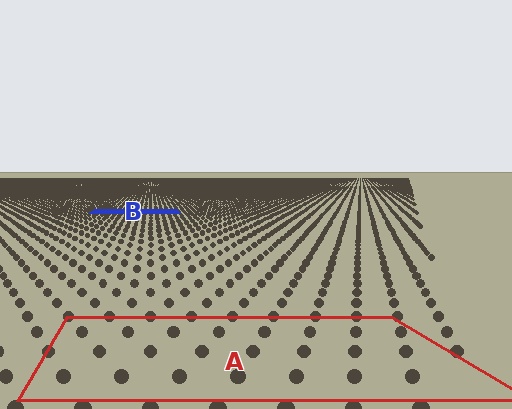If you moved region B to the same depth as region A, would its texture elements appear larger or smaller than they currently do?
They would appear larger. At a closer depth, the same texture elements are projected at a bigger on-screen size.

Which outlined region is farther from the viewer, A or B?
Region B is farther from the viewer — the texture elements inside it appear smaller and more densely packed.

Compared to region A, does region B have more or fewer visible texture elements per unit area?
Region B has more texture elements per unit area — they are packed more densely because it is farther away.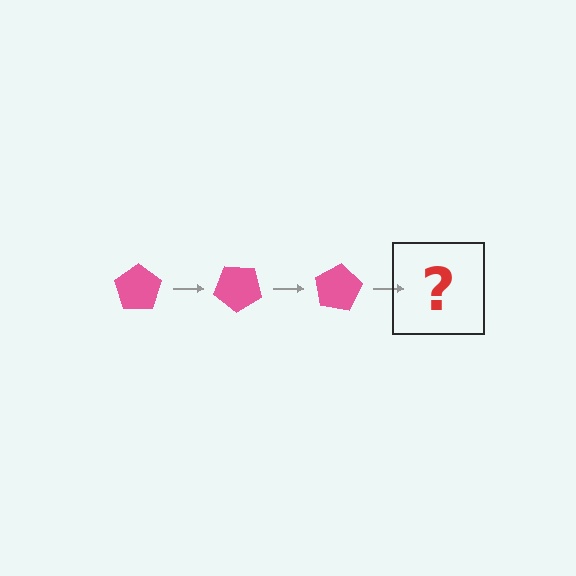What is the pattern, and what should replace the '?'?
The pattern is that the pentagon rotates 40 degrees each step. The '?' should be a pink pentagon rotated 120 degrees.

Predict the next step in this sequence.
The next step is a pink pentagon rotated 120 degrees.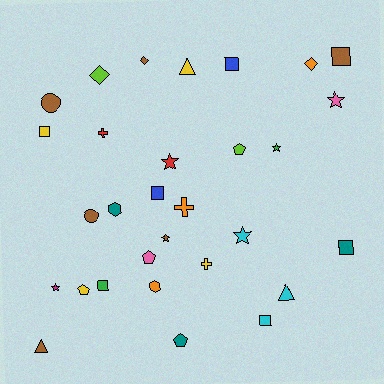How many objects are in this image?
There are 30 objects.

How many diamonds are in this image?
There are 3 diamonds.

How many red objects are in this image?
There are 2 red objects.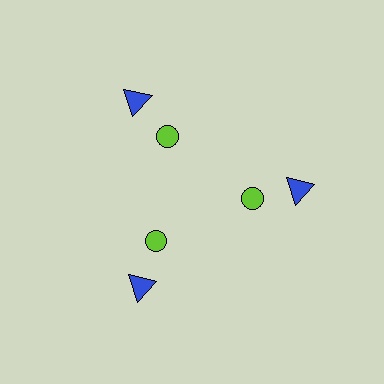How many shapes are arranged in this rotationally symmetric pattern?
There are 6 shapes, arranged in 3 groups of 2.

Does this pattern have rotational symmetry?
Yes, this pattern has 3-fold rotational symmetry. It looks the same after rotating 120 degrees around the center.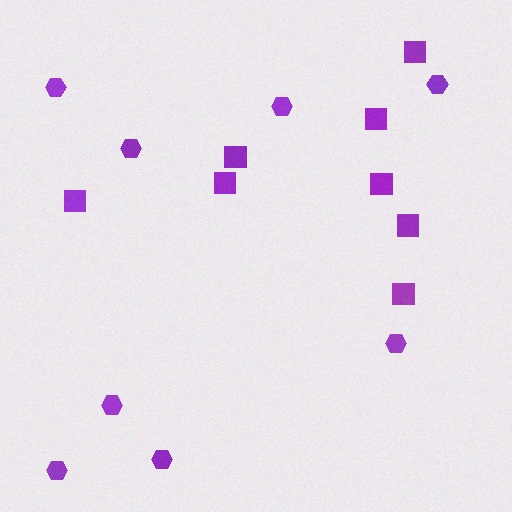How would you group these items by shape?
There are 2 groups: one group of hexagons (8) and one group of squares (8).